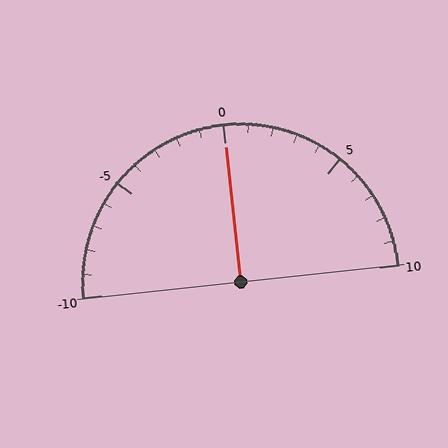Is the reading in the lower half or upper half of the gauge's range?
The reading is in the upper half of the range (-10 to 10).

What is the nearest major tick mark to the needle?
The nearest major tick mark is 0.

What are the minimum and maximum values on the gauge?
The gauge ranges from -10 to 10.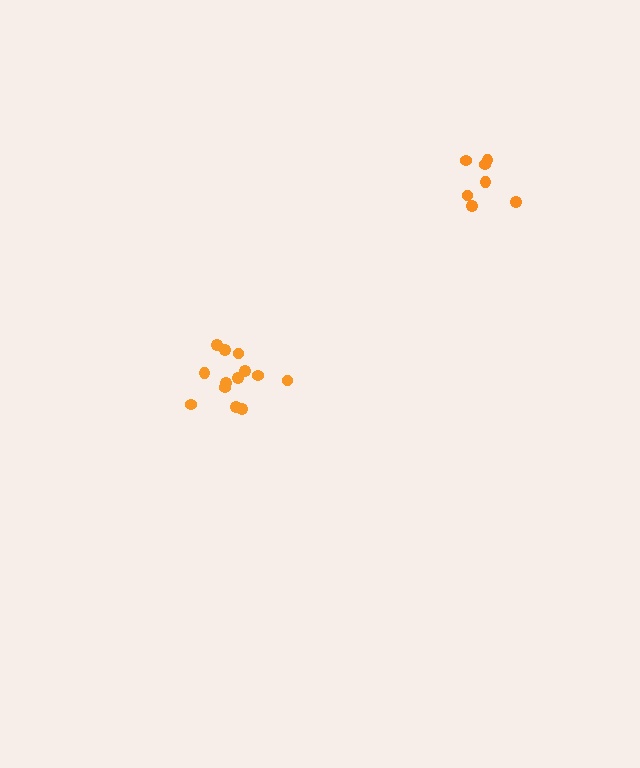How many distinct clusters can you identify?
There are 2 distinct clusters.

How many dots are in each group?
Group 1: 13 dots, Group 2: 7 dots (20 total).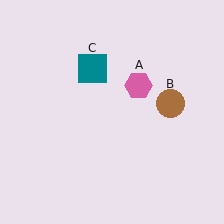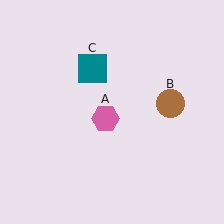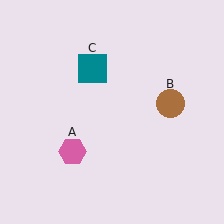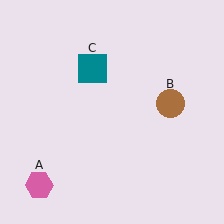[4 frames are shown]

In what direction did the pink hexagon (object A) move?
The pink hexagon (object A) moved down and to the left.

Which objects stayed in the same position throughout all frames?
Brown circle (object B) and teal square (object C) remained stationary.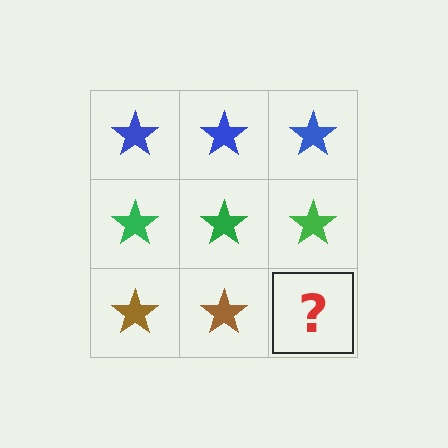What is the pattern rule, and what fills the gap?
The rule is that each row has a consistent color. The gap should be filled with a brown star.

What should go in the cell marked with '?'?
The missing cell should contain a brown star.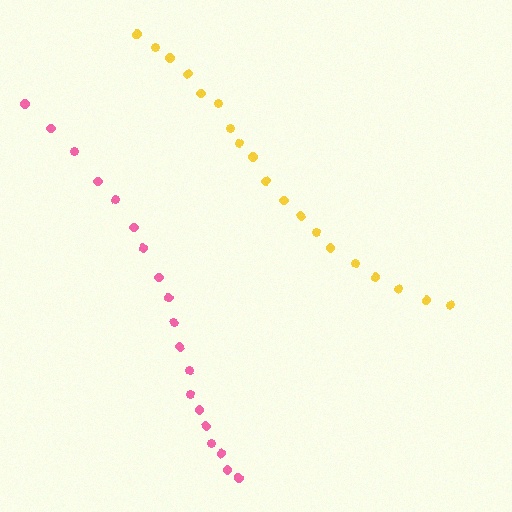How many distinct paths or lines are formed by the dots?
There are 2 distinct paths.